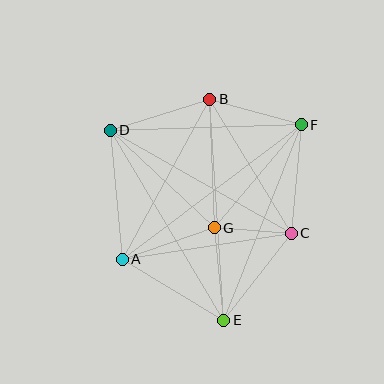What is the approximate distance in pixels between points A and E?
The distance between A and E is approximately 118 pixels.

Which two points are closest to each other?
Points C and G are closest to each other.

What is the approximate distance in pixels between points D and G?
The distance between D and G is approximately 142 pixels.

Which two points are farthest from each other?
Points A and F are farthest from each other.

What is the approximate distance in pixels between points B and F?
The distance between B and F is approximately 95 pixels.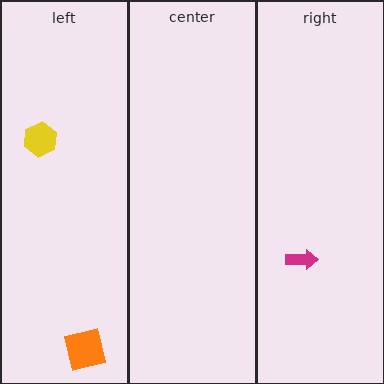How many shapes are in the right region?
1.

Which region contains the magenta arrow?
The right region.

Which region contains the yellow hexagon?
The left region.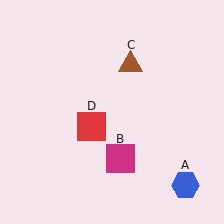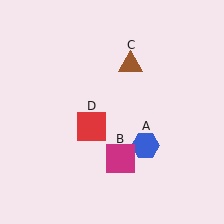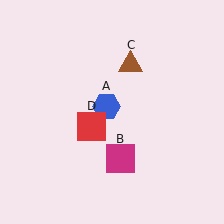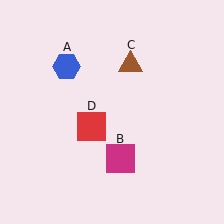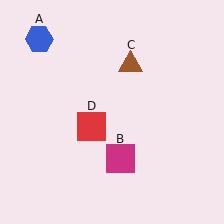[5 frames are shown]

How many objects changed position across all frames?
1 object changed position: blue hexagon (object A).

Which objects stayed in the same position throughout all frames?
Magenta square (object B) and brown triangle (object C) and red square (object D) remained stationary.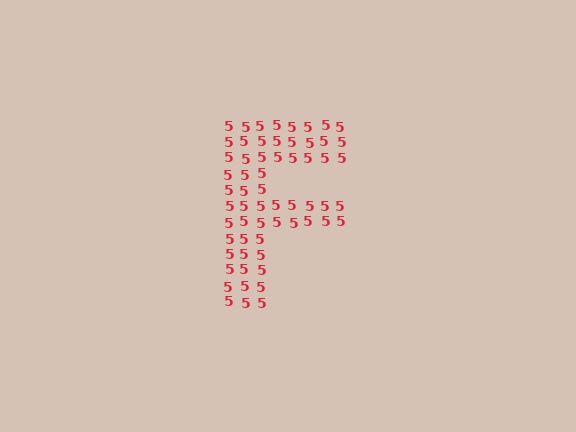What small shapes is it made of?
It is made of small digit 5's.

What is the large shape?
The large shape is the letter F.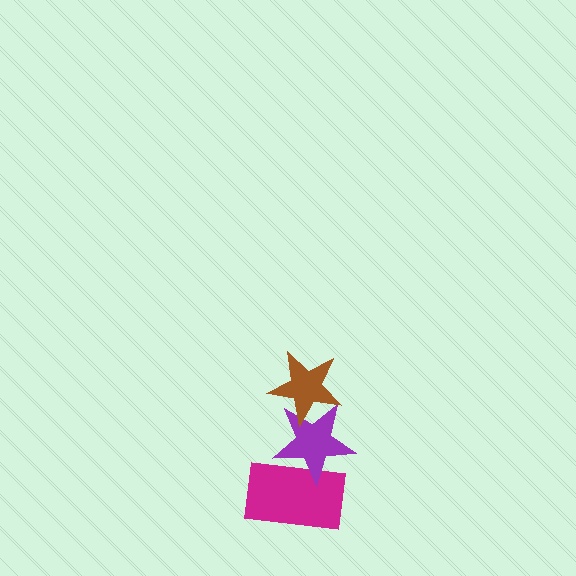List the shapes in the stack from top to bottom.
From top to bottom: the brown star, the purple star, the magenta rectangle.